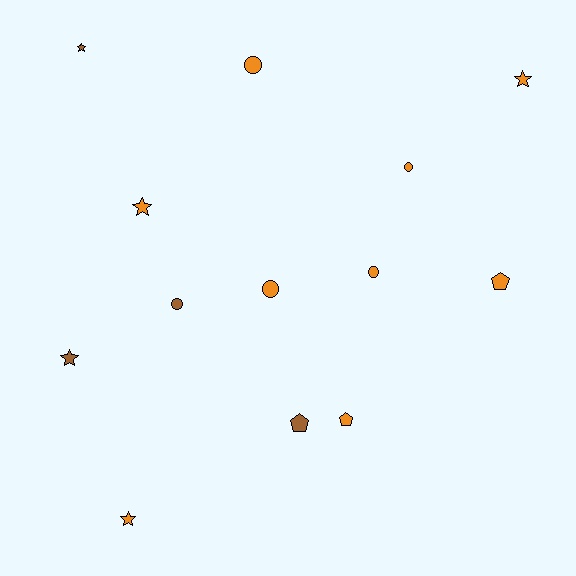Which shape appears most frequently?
Star, with 5 objects.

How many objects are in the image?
There are 13 objects.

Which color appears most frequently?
Orange, with 9 objects.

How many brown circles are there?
There is 1 brown circle.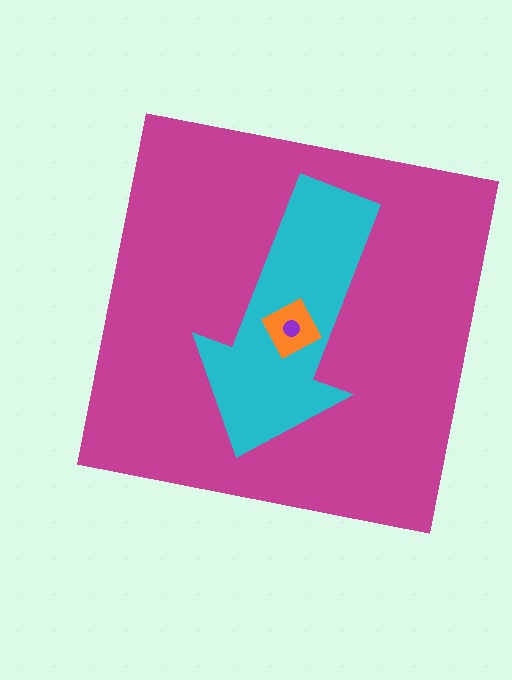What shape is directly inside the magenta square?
The cyan arrow.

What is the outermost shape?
The magenta square.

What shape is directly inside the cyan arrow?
The orange diamond.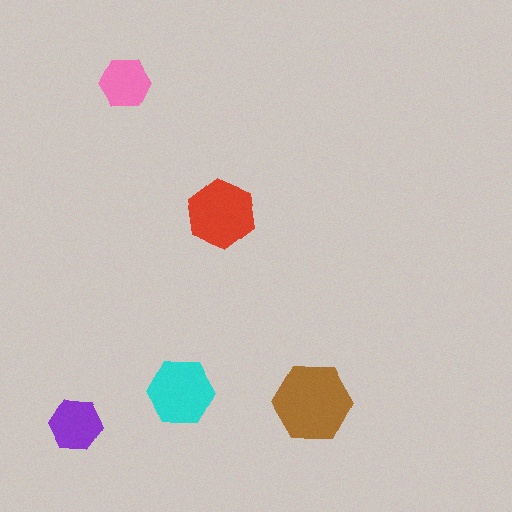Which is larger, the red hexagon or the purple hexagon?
The red one.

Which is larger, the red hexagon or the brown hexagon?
The brown one.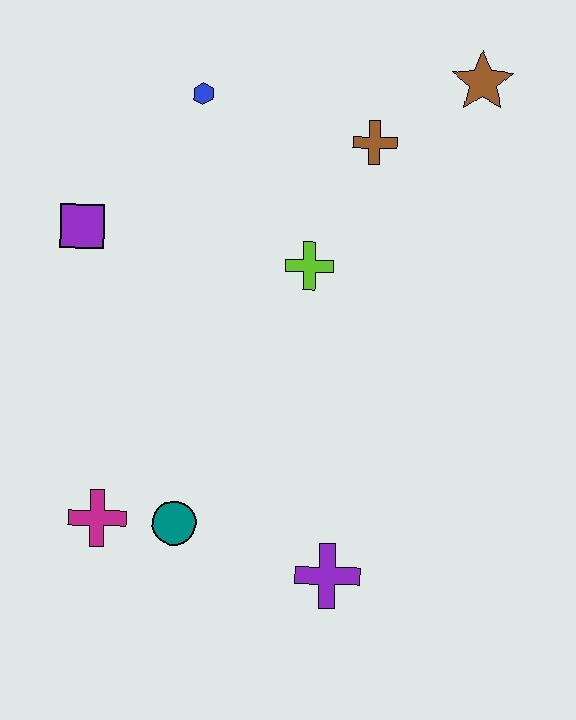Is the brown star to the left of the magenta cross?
No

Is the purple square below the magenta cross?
No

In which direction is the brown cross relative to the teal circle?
The brown cross is above the teal circle.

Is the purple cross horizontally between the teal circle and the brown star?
Yes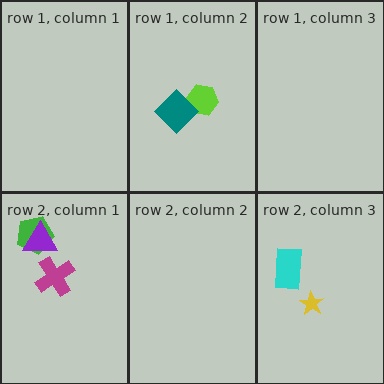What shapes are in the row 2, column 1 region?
The green pentagon, the magenta cross, the purple triangle.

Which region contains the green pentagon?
The row 2, column 1 region.